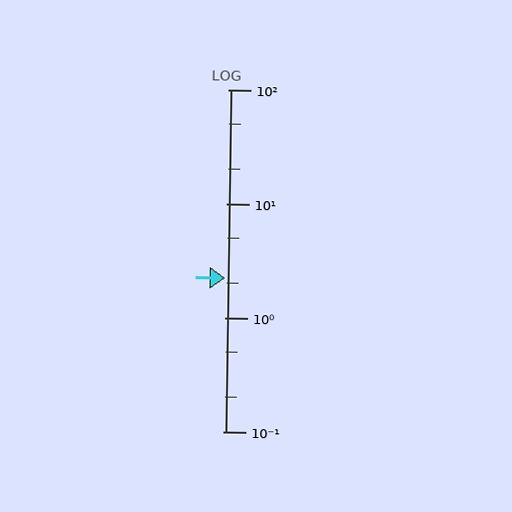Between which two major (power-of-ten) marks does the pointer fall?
The pointer is between 1 and 10.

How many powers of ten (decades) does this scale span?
The scale spans 3 decades, from 0.1 to 100.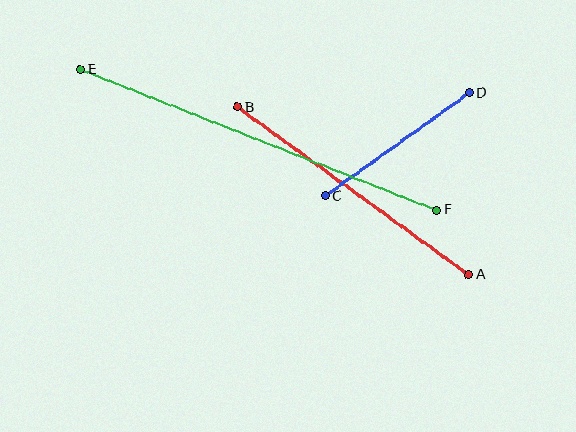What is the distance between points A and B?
The distance is approximately 286 pixels.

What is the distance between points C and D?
The distance is approximately 177 pixels.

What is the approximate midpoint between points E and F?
The midpoint is at approximately (259, 140) pixels.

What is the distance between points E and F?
The distance is approximately 383 pixels.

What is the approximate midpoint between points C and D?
The midpoint is at approximately (397, 144) pixels.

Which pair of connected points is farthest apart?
Points E and F are farthest apart.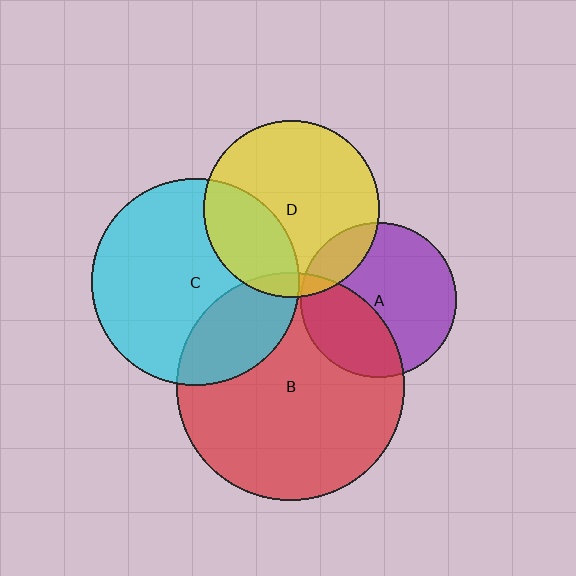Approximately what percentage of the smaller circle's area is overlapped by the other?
Approximately 30%.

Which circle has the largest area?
Circle B (red).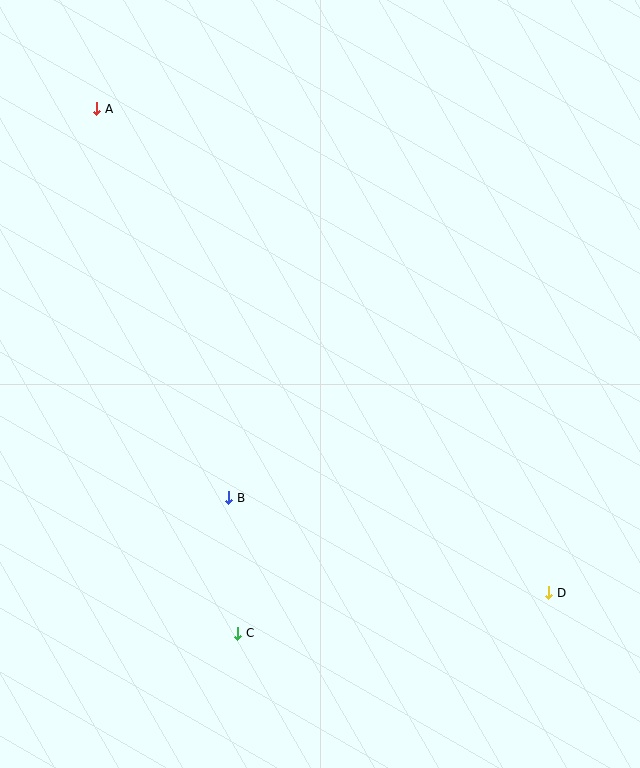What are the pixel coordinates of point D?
Point D is at (549, 593).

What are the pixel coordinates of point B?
Point B is at (229, 498).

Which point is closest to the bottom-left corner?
Point C is closest to the bottom-left corner.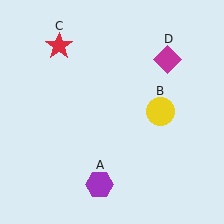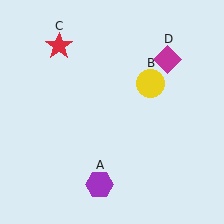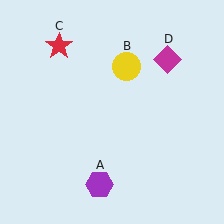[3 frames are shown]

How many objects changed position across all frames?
1 object changed position: yellow circle (object B).